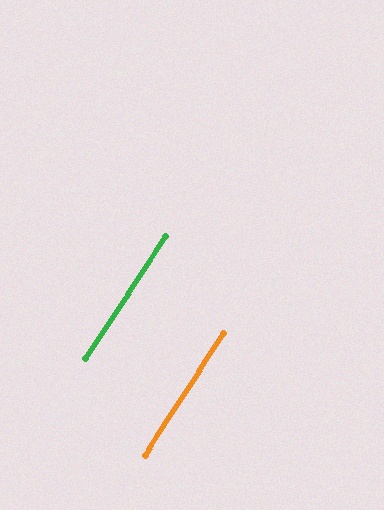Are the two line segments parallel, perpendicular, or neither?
Parallel — their directions differ by only 0.2°.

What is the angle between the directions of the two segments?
Approximately 0 degrees.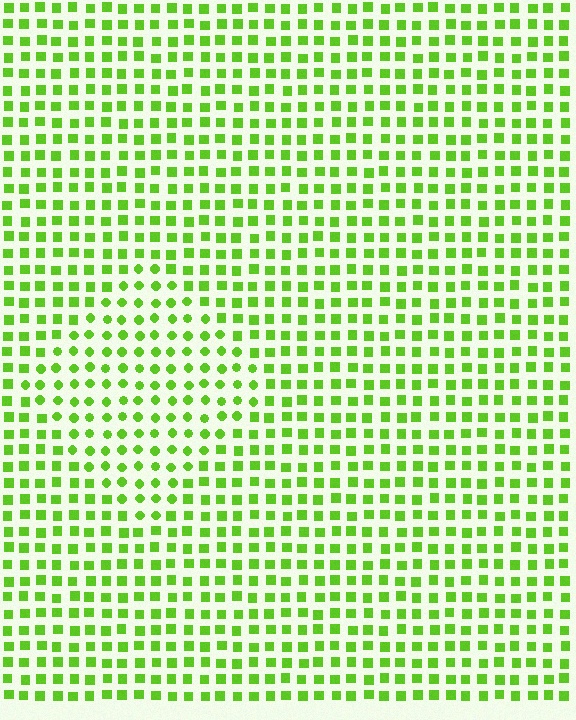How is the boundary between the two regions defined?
The boundary is defined by a change in element shape: circles inside vs. squares outside. All elements share the same color and spacing.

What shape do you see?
I see a diamond.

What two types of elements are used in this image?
The image uses circles inside the diamond region and squares outside it.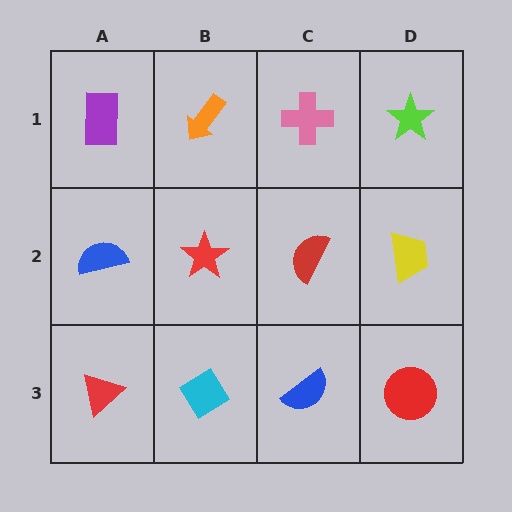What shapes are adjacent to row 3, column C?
A red semicircle (row 2, column C), a cyan diamond (row 3, column B), a red circle (row 3, column D).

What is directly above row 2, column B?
An orange arrow.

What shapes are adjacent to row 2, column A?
A purple rectangle (row 1, column A), a red triangle (row 3, column A), a red star (row 2, column B).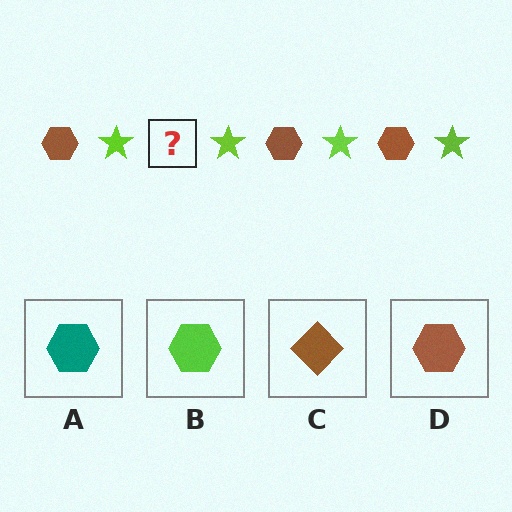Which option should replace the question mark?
Option D.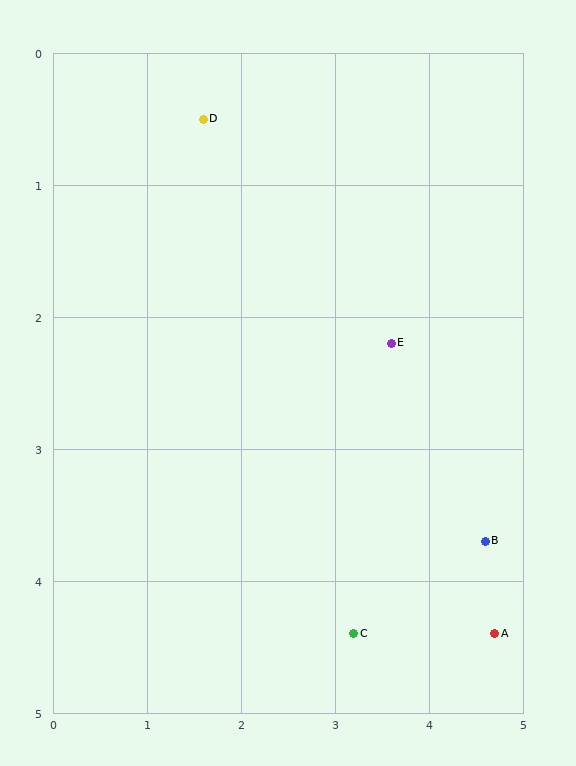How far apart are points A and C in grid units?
Points A and C are about 1.5 grid units apart.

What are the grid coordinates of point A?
Point A is at approximately (4.7, 4.4).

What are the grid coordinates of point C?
Point C is at approximately (3.2, 4.4).